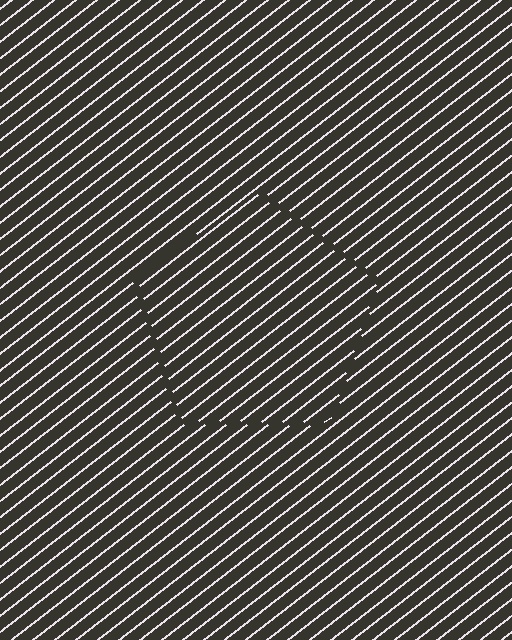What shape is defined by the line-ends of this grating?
An illusory pentagon. The interior of the shape contains the same grating, shifted by half a period — the contour is defined by the phase discontinuity where line-ends from the inner and outer gratings abut.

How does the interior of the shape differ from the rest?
The interior of the shape contains the same grating, shifted by half a period — the contour is defined by the phase discontinuity where line-ends from the inner and outer gratings abut.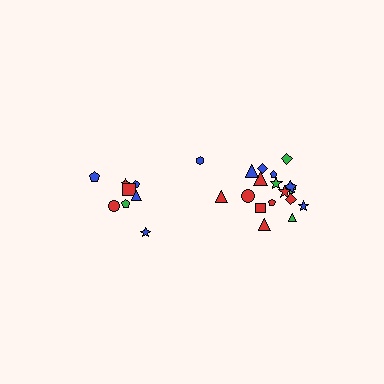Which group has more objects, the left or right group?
The right group.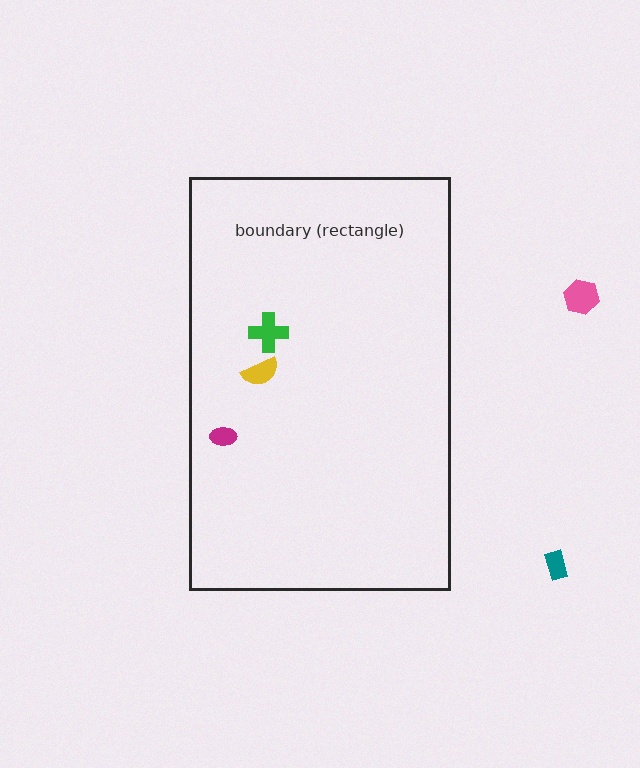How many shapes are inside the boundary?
3 inside, 2 outside.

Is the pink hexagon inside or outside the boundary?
Outside.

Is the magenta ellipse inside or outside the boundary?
Inside.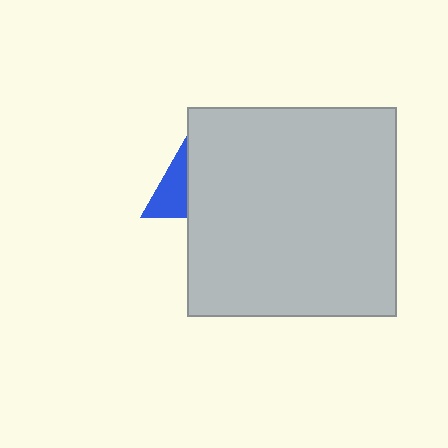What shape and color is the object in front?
The object in front is a light gray square.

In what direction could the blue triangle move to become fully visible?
The blue triangle could move left. That would shift it out from behind the light gray square entirely.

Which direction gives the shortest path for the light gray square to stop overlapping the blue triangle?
Moving right gives the shortest separation.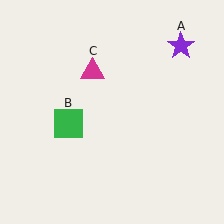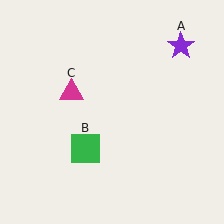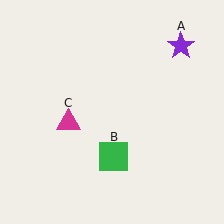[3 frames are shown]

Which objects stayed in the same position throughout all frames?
Purple star (object A) remained stationary.